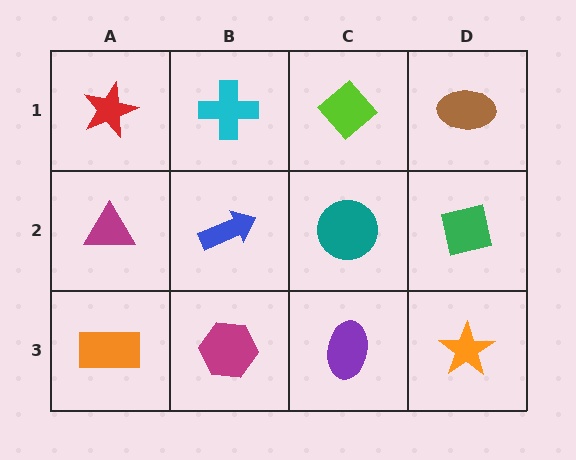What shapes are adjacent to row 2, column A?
A red star (row 1, column A), an orange rectangle (row 3, column A), a blue arrow (row 2, column B).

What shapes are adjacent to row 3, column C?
A teal circle (row 2, column C), a magenta hexagon (row 3, column B), an orange star (row 3, column D).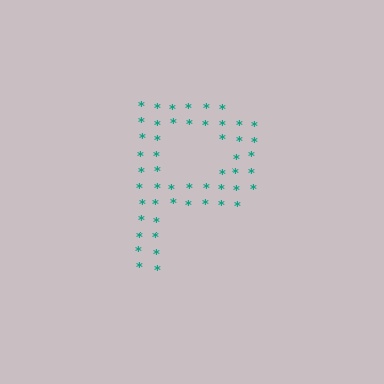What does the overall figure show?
The overall figure shows the letter P.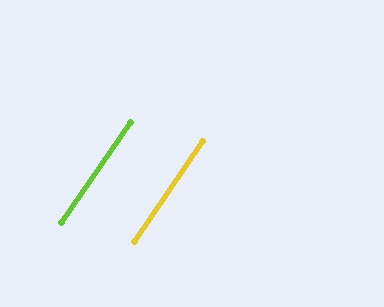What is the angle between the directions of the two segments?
Approximately 0 degrees.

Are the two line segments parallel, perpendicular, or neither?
Parallel — their directions differ by only 0.4°.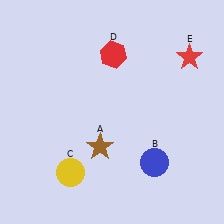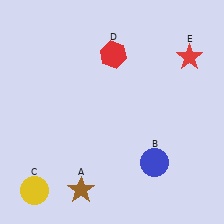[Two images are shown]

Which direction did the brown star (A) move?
The brown star (A) moved down.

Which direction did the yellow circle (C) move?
The yellow circle (C) moved left.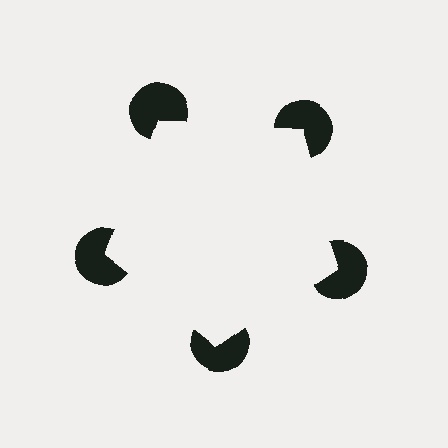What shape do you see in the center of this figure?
An illusory pentagon — its edges are inferred from the aligned wedge cuts in the pac-man discs, not physically drawn.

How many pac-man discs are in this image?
There are 5 — one at each vertex of the illusory pentagon.